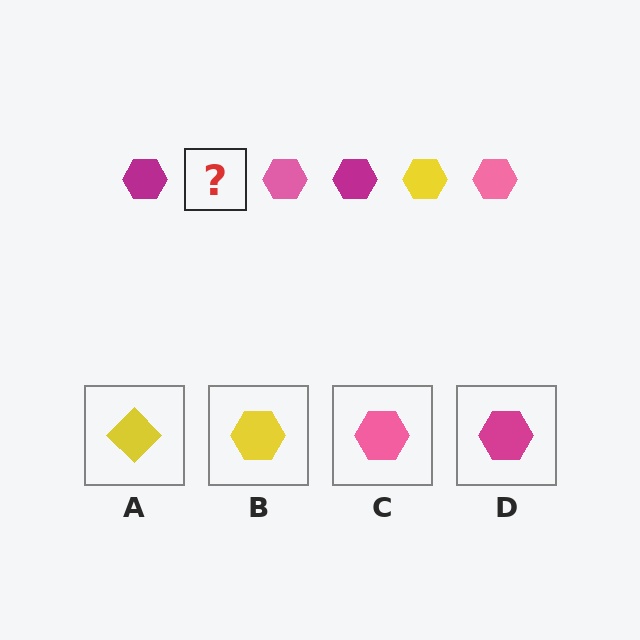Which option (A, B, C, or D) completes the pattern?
B.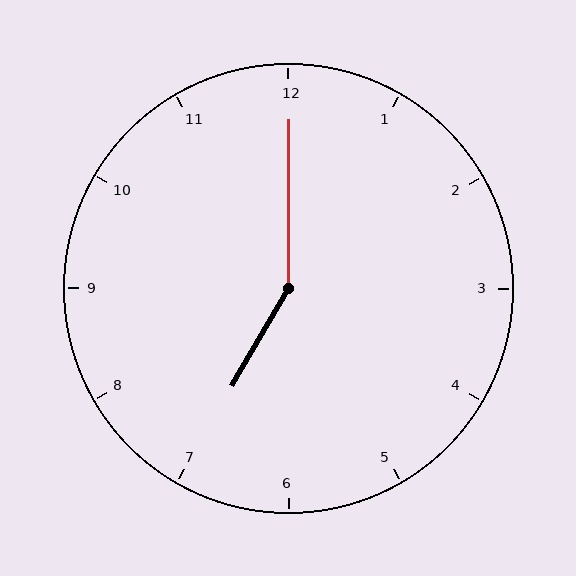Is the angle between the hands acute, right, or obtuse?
It is obtuse.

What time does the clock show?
7:00.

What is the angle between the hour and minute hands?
Approximately 150 degrees.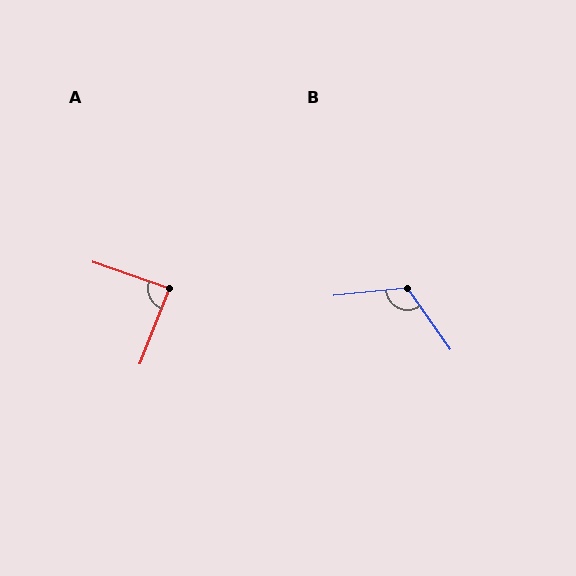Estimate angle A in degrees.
Approximately 88 degrees.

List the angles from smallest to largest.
A (88°), B (120°).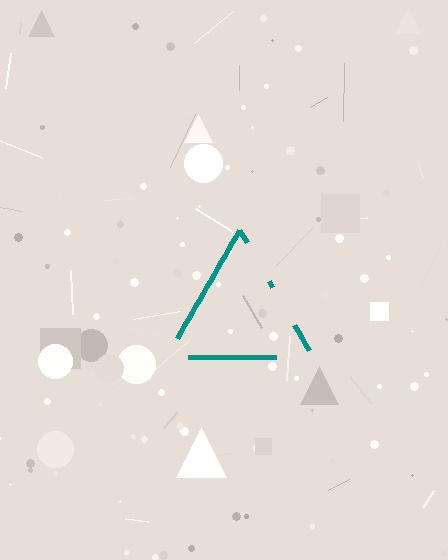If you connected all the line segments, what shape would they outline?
They would outline a triangle.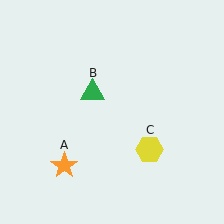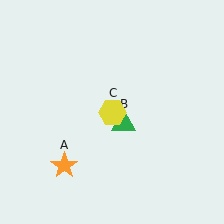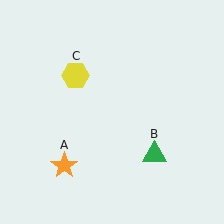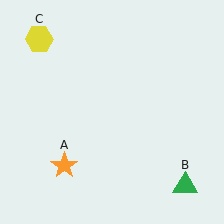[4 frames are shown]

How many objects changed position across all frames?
2 objects changed position: green triangle (object B), yellow hexagon (object C).